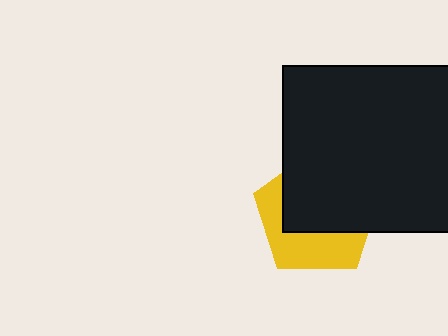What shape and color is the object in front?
The object in front is a black square.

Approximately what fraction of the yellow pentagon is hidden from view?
Roughly 59% of the yellow pentagon is hidden behind the black square.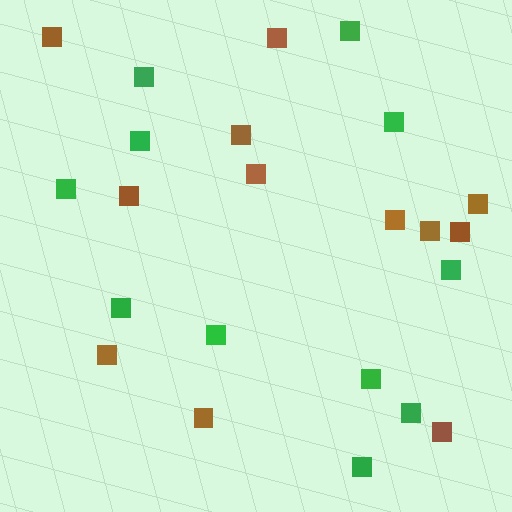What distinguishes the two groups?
There are 2 groups: one group of brown squares (12) and one group of green squares (11).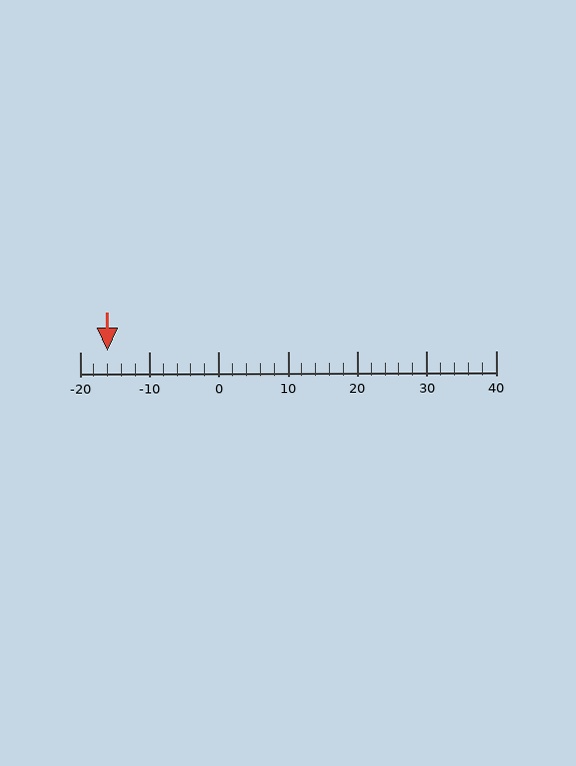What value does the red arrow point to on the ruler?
The red arrow points to approximately -16.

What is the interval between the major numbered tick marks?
The major tick marks are spaced 10 units apart.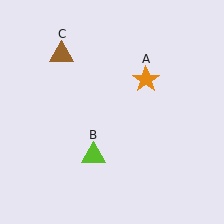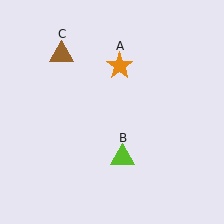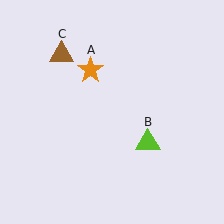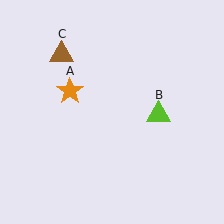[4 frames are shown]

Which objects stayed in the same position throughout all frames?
Brown triangle (object C) remained stationary.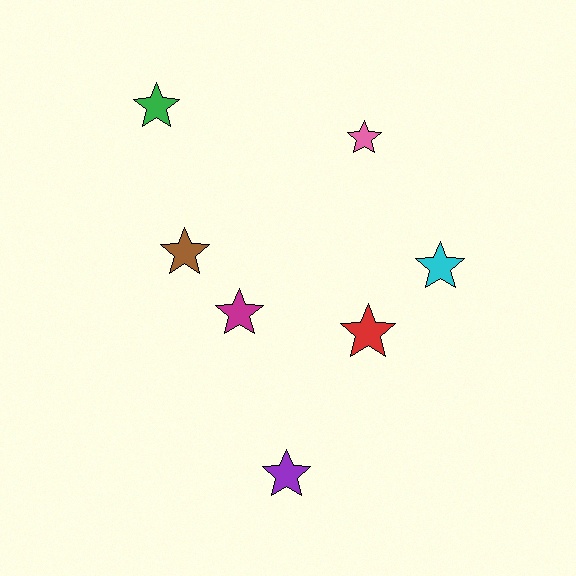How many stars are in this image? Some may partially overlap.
There are 7 stars.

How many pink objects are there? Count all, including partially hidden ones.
There is 1 pink object.